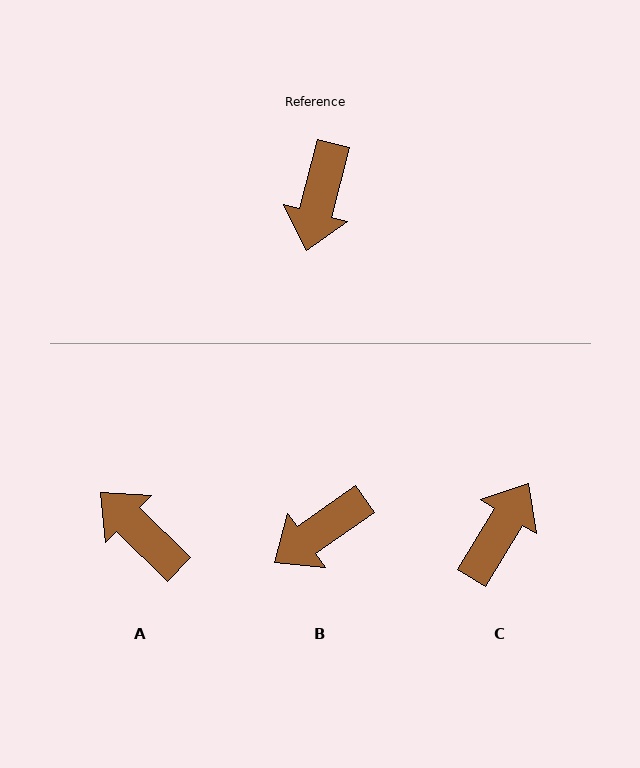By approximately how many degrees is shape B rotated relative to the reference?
Approximately 40 degrees clockwise.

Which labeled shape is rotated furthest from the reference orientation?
C, about 164 degrees away.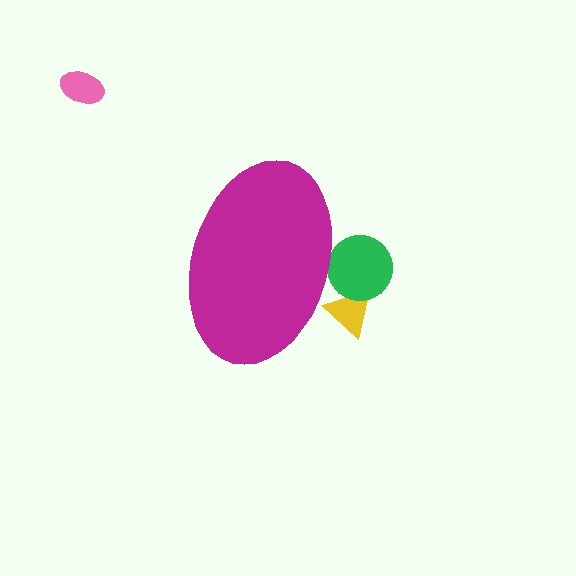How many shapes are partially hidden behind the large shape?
3 shapes are partially hidden.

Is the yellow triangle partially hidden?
Yes, the yellow triangle is partially hidden behind the magenta ellipse.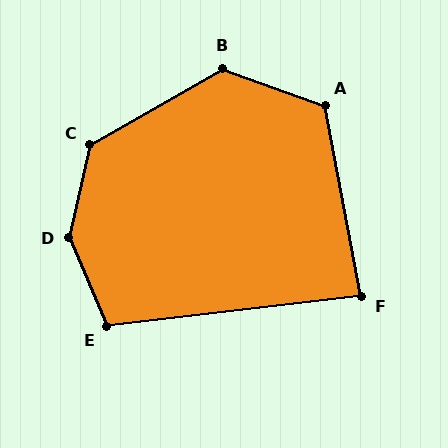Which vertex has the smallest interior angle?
F, at approximately 86 degrees.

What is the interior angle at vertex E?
Approximately 106 degrees (obtuse).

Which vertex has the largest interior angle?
D, at approximately 144 degrees.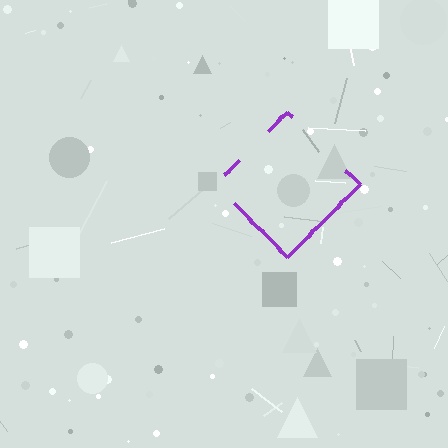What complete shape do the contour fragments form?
The contour fragments form a diamond.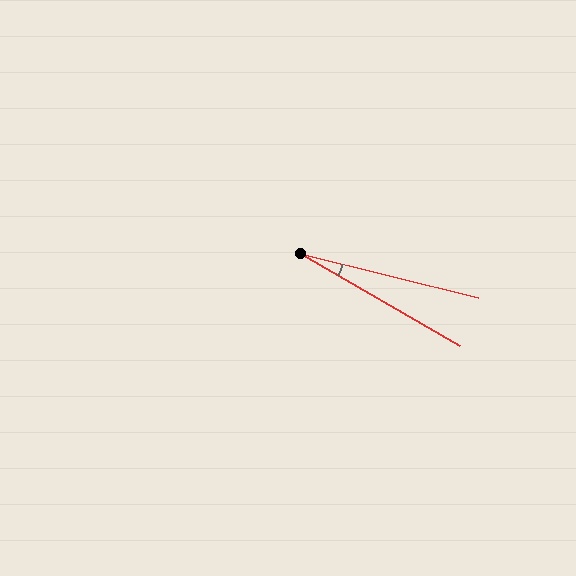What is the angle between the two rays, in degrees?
Approximately 16 degrees.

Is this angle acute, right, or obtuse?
It is acute.